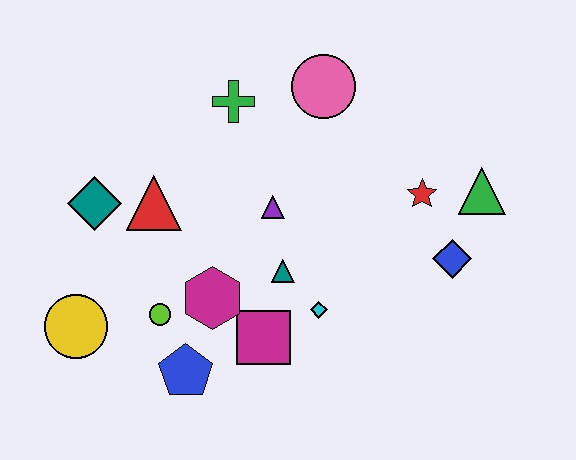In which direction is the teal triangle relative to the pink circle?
The teal triangle is below the pink circle.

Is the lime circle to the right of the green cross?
No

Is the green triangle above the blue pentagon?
Yes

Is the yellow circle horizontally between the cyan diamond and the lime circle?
No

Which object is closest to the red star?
The green triangle is closest to the red star.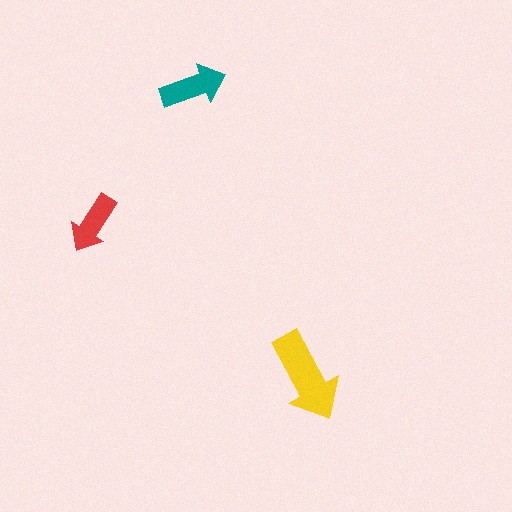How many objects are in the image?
There are 3 objects in the image.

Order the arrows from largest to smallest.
the yellow one, the teal one, the red one.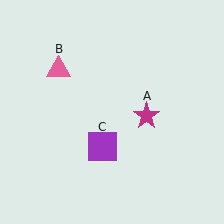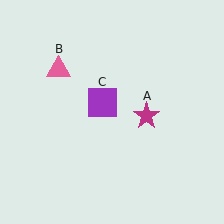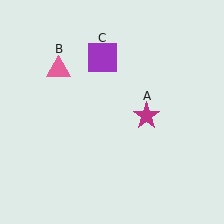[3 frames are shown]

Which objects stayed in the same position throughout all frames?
Magenta star (object A) and pink triangle (object B) remained stationary.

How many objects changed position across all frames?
1 object changed position: purple square (object C).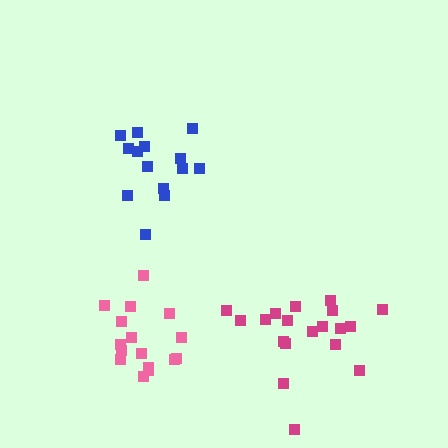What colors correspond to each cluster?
The clusters are colored: pink, magenta, blue.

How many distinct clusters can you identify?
There are 3 distinct clusters.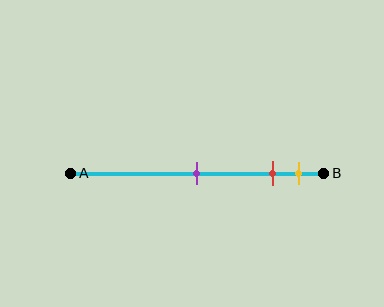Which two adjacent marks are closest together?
The red and yellow marks are the closest adjacent pair.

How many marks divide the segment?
There are 3 marks dividing the segment.